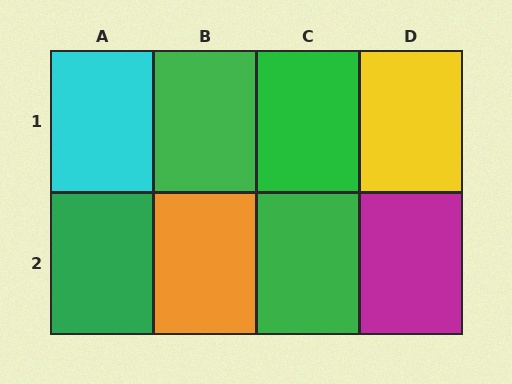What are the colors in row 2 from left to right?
Green, orange, green, magenta.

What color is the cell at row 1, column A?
Cyan.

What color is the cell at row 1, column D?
Yellow.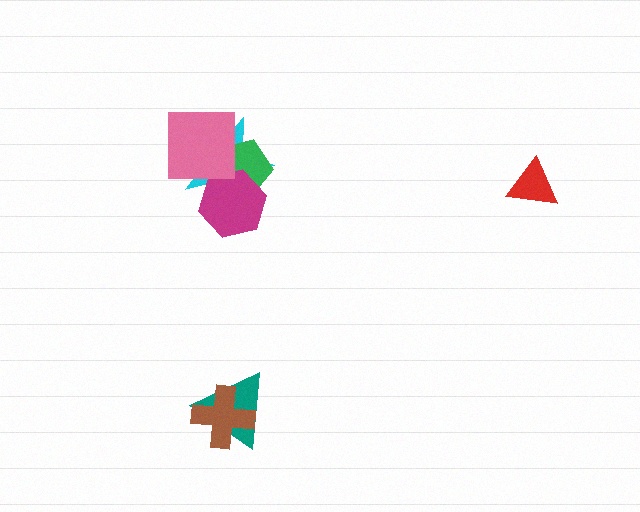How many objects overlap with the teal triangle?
1 object overlaps with the teal triangle.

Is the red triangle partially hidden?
No, no other shape covers it.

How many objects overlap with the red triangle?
0 objects overlap with the red triangle.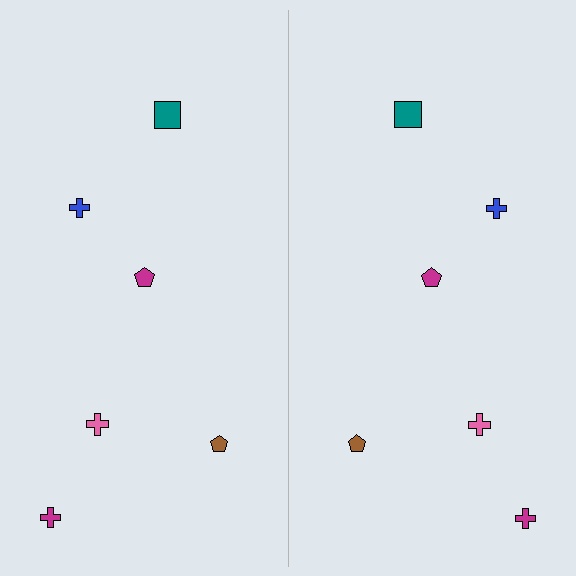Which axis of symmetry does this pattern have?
The pattern has a vertical axis of symmetry running through the center of the image.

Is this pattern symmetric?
Yes, this pattern has bilateral (reflection) symmetry.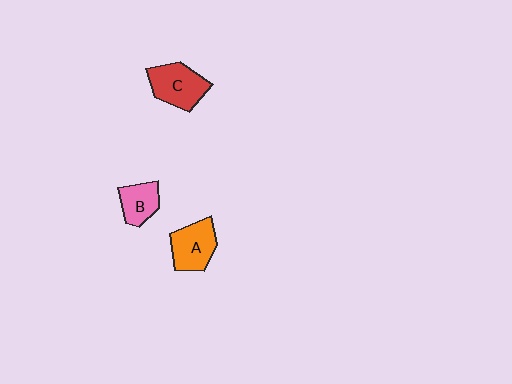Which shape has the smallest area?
Shape B (pink).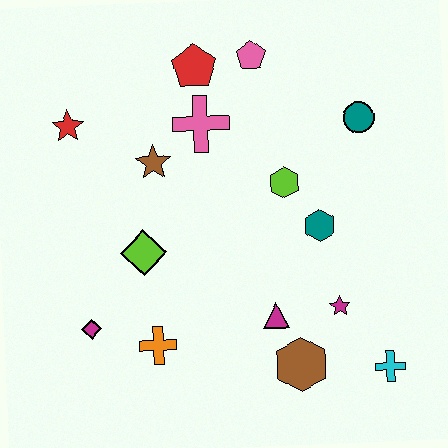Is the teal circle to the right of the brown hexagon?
Yes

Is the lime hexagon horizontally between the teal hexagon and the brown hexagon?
No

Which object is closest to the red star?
The brown star is closest to the red star.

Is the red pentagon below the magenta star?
No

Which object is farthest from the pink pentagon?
The cyan cross is farthest from the pink pentagon.